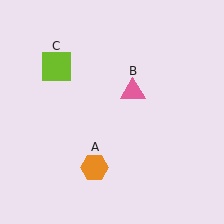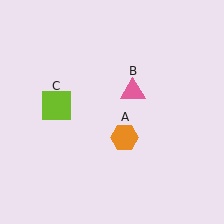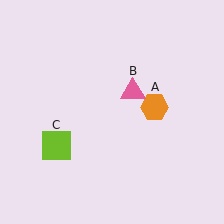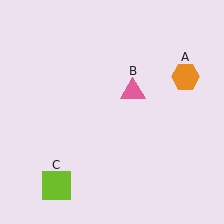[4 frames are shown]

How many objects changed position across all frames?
2 objects changed position: orange hexagon (object A), lime square (object C).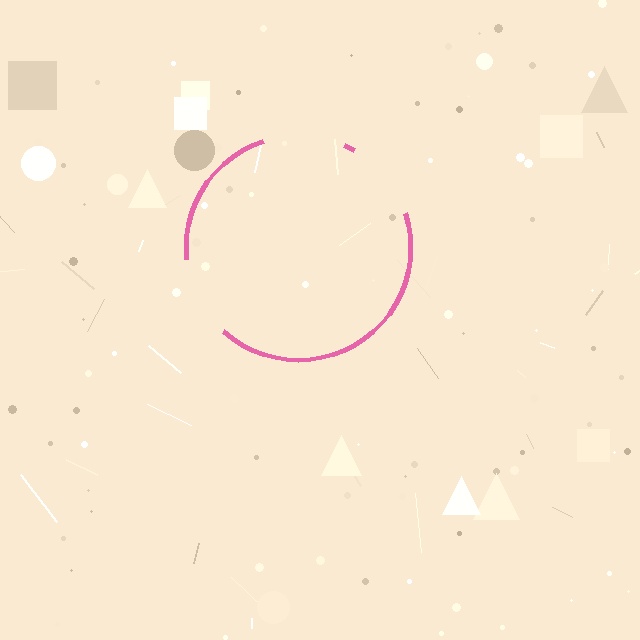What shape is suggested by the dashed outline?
The dashed outline suggests a circle.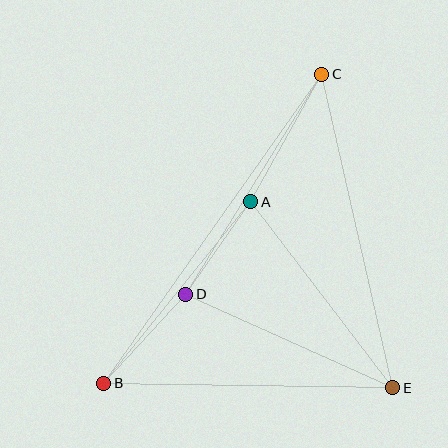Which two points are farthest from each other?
Points B and C are farthest from each other.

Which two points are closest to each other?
Points A and D are closest to each other.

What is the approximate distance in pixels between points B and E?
The distance between B and E is approximately 289 pixels.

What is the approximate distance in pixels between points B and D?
The distance between B and D is approximately 121 pixels.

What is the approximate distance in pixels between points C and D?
The distance between C and D is approximately 259 pixels.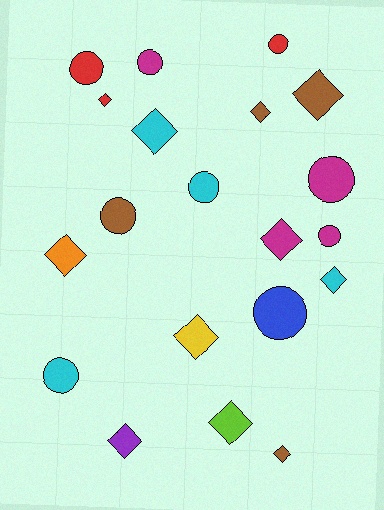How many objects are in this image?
There are 20 objects.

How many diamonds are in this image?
There are 11 diamonds.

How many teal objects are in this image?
There are no teal objects.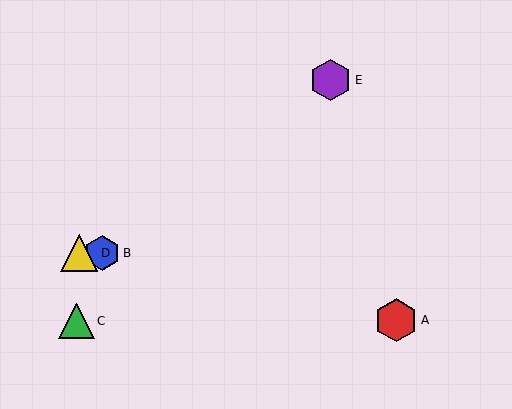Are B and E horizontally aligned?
No, B is at y≈253 and E is at y≈80.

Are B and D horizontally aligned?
Yes, both are at y≈253.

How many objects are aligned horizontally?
2 objects (B, D) are aligned horizontally.